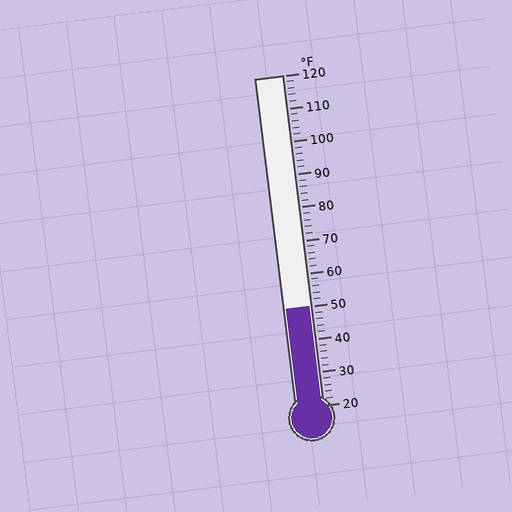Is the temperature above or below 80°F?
The temperature is below 80°F.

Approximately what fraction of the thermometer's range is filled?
The thermometer is filled to approximately 30% of its range.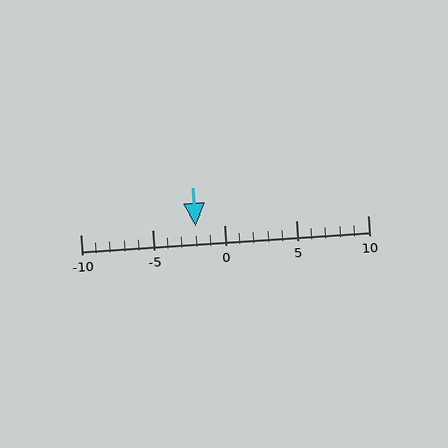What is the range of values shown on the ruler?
The ruler shows values from -10 to 10.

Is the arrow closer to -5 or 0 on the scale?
The arrow is closer to 0.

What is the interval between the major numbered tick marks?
The major tick marks are spaced 5 units apart.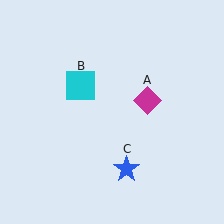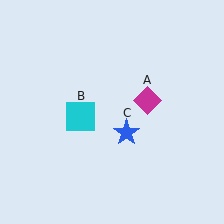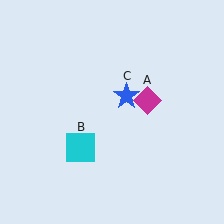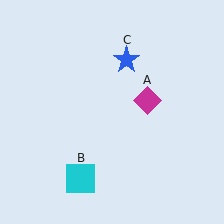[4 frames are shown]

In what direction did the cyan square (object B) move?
The cyan square (object B) moved down.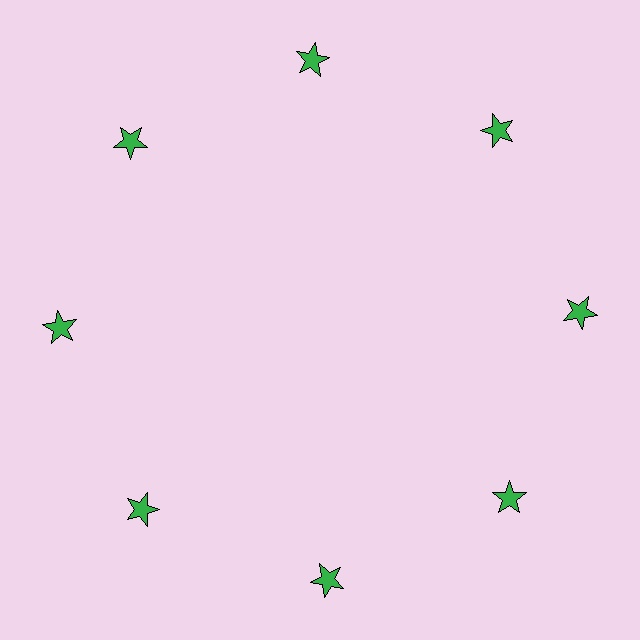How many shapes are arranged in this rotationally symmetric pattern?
There are 8 shapes, arranged in 8 groups of 1.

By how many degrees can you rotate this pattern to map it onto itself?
The pattern maps onto itself every 45 degrees of rotation.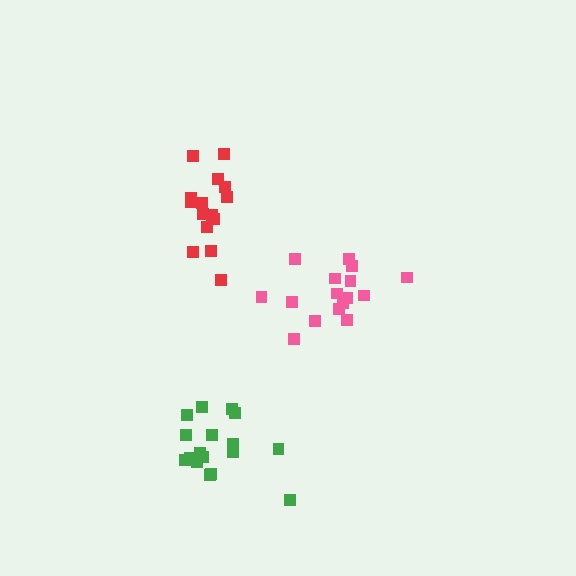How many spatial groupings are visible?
There are 3 spatial groupings.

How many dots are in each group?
Group 1: 16 dots, Group 2: 15 dots, Group 3: 17 dots (48 total).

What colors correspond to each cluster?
The clusters are colored: pink, red, green.